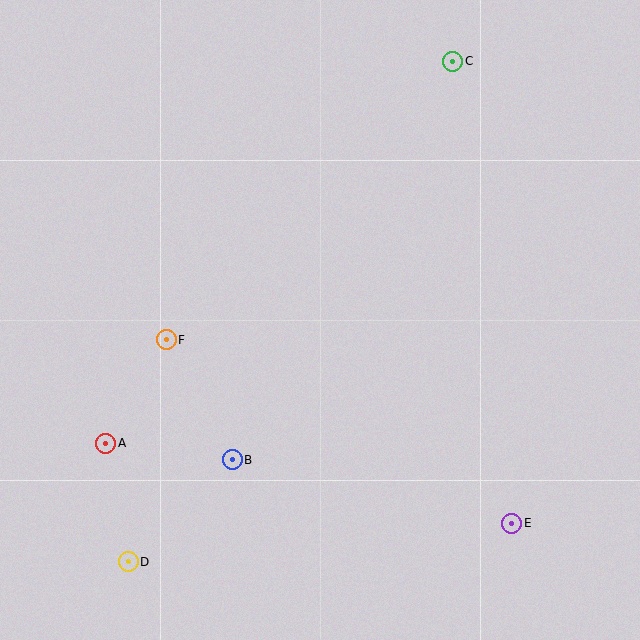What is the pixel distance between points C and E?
The distance between C and E is 466 pixels.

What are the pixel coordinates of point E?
Point E is at (512, 523).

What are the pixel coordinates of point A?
Point A is at (106, 443).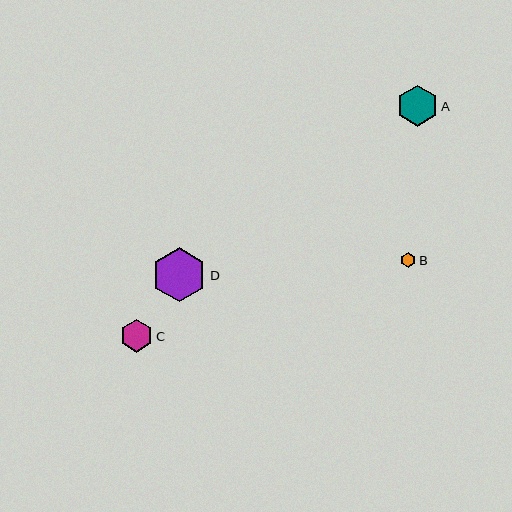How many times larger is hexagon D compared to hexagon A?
Hexagon D is approximately 1.3 times the size of hexagon A.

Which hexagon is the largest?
Hexagon D is the largest with a size of approximately 54 pixels.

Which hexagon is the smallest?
Hexagon B is the smallest with a size of approximately 15 pixels.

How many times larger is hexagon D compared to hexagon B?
Hexagon D is approximately 3.6 times the size of hexagon B.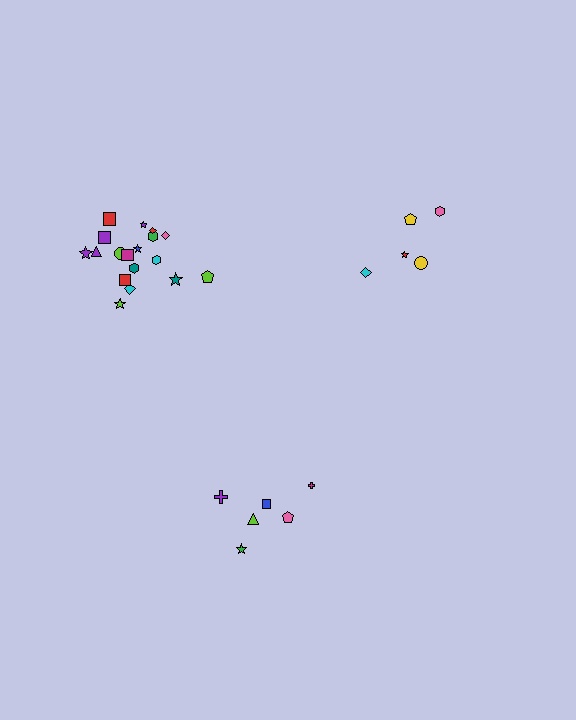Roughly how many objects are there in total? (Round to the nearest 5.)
Roughly 30 objects in total.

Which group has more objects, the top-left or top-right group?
The top-left group.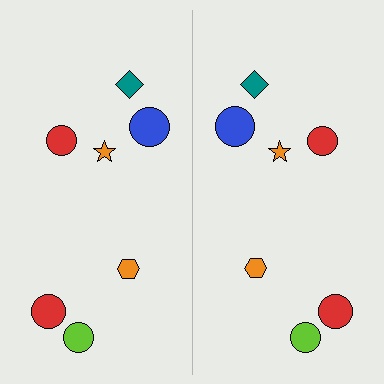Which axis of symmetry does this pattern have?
The pattern has a vertical axis of symmetry running through the center of the image.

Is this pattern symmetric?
Yes, this pattern has bilateral (reflection) symmetry.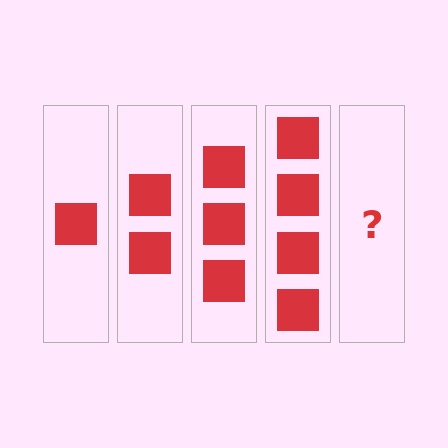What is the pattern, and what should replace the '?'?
The pattern is that each step adds one more square. The '?' should be 5 squares.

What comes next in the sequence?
The next element should be 5 squares.